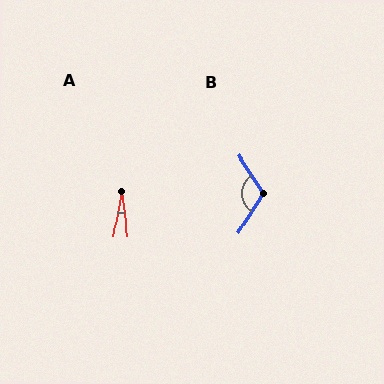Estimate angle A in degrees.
Approximately 17 degrees.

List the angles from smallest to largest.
A (17°), B (114°).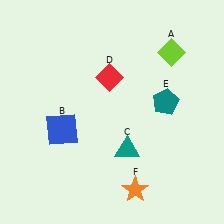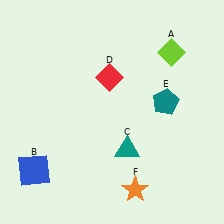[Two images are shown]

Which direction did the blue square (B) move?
The blue square (B) moved down.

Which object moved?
The blue square (B) moved down.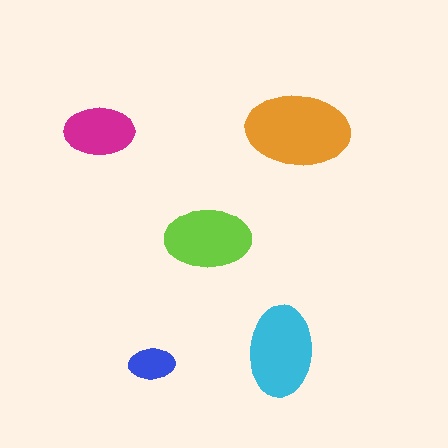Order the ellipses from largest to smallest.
the orange one, the cyan one, the lime one, the magenta one, the blue one.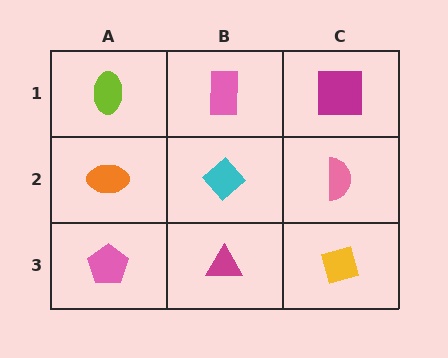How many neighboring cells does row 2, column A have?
3.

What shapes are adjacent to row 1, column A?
An orange ellipse (row 2, column A), a pink rectangle (row 1, column B).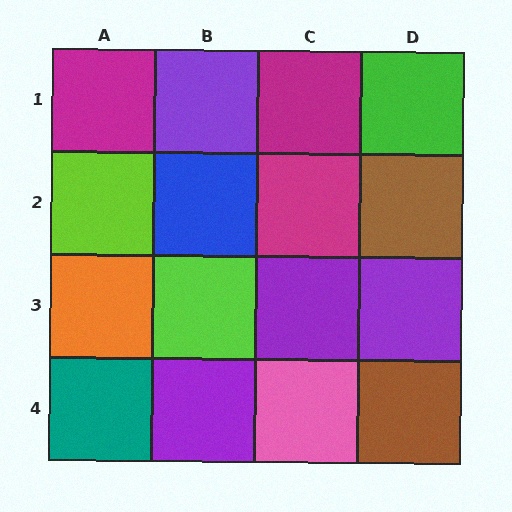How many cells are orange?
1 cell is orange.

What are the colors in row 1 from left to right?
Magenta, purple, magenta, green.